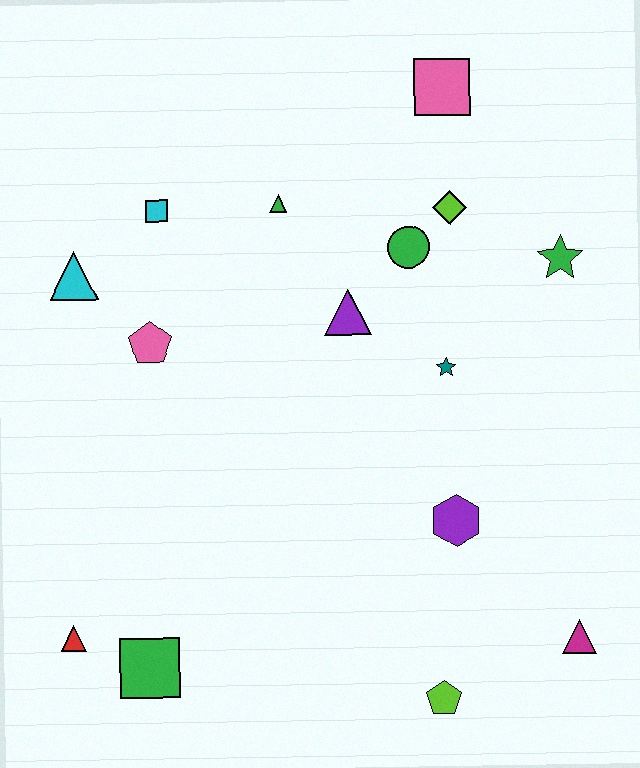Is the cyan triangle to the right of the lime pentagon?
No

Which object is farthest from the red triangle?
The pink square is farthest from the red triangle.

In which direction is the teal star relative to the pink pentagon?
The teal star is to the right of the pink pentagon.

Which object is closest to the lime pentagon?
The magenta triangle is closest to the lime pentagon.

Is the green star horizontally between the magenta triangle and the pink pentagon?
Yes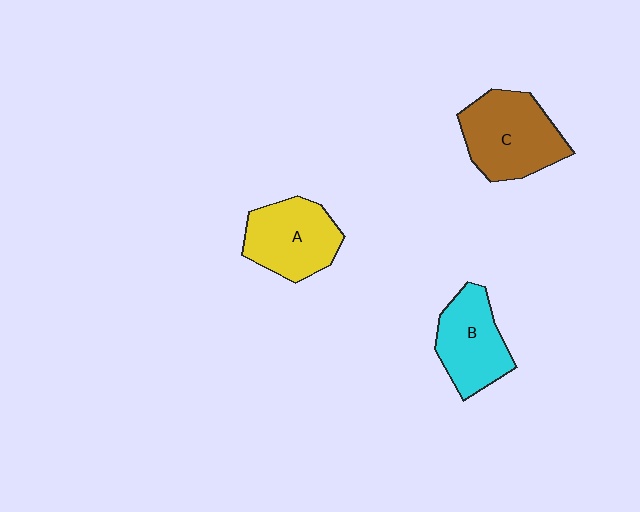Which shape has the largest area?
Shape C (brown).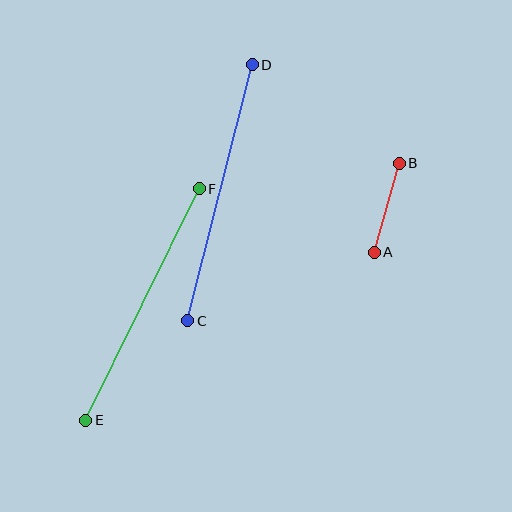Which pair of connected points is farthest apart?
Points C and D are farthest apart.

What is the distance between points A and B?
The distance is approximately 92 pixels.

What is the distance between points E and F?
The distance is approximately 258 pixels.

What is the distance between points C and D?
The distance is approximately 264 pixels.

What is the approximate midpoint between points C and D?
The midpoint is at approximately (220, 193) pixels.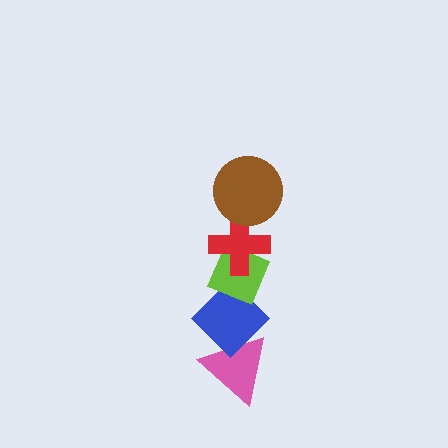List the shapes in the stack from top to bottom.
From top to bottom: the brown circle, the red cross, the lime diamond, the blue diamond, the pink triangle.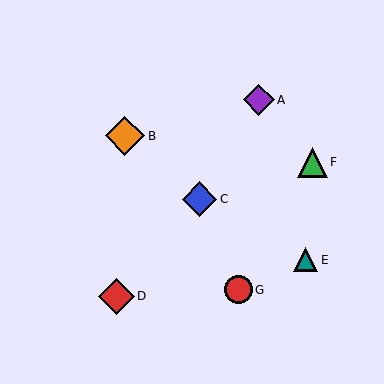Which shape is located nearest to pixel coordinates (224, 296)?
The red circle (labeled G) at (238, 290) is nearest to that location.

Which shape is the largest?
The orange diamond (labeled B) is the largest.